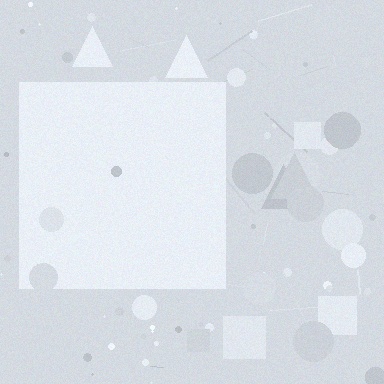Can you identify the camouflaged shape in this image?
The camouflaged shape is a square.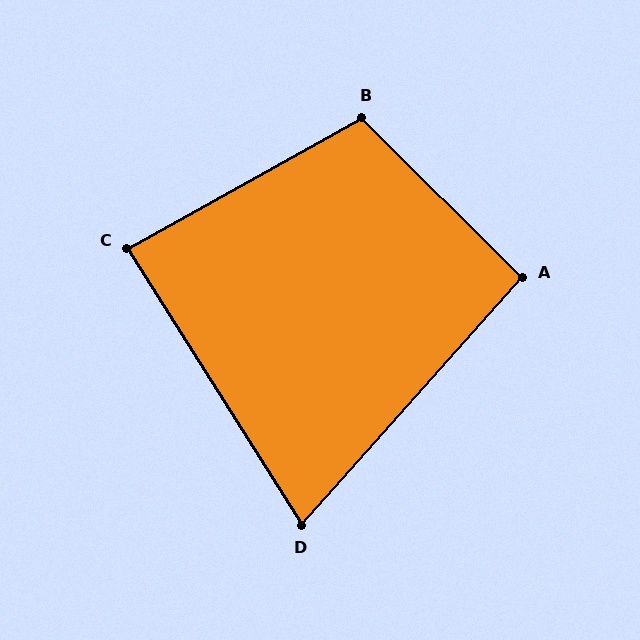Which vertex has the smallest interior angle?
D, at approximately 74 degrees.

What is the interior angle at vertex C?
Approximately 87 degrees (approximately right).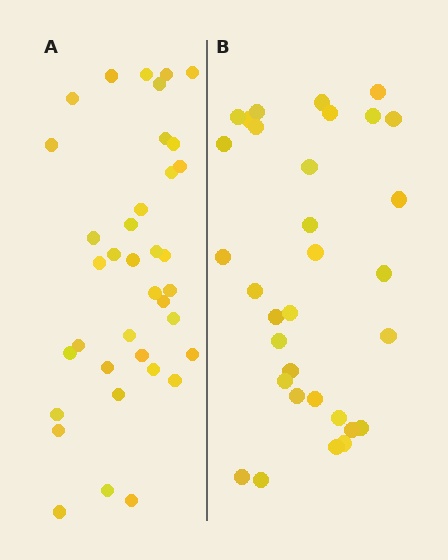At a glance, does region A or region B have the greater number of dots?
Region A (the left region) has more dots.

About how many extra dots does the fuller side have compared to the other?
Region A has about 5 more dots than region B.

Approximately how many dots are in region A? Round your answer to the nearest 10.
About 40 dots. (The exact count is 37, which rounds to 40.)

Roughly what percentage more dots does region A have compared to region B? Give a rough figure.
About 15% more.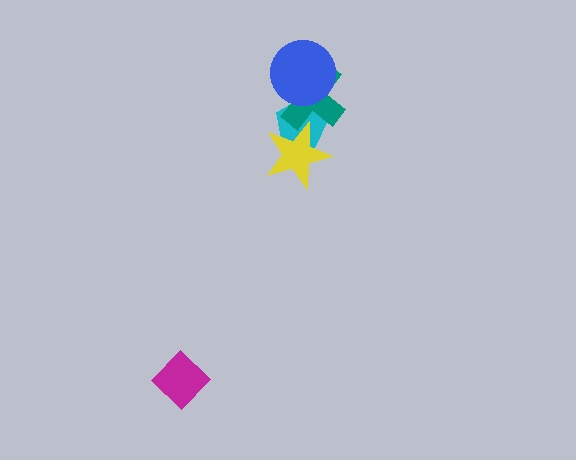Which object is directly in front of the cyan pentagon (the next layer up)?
The teal cross is directly in front of the cyan pentagon.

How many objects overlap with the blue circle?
2 objects overlap with the blue circle.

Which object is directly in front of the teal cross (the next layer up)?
The yellow star is directly in front of the teal cross.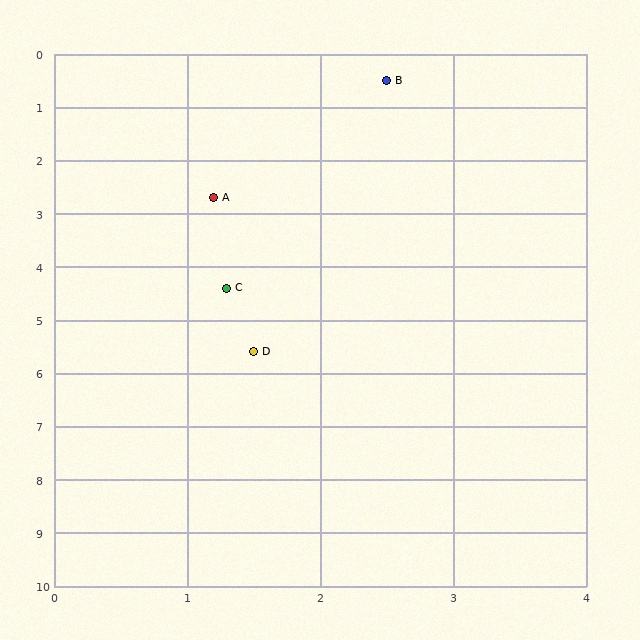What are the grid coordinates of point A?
Point A is at approximately (1.2, 2.7).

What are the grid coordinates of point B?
Point B is at approximately (2.5, 0.5).